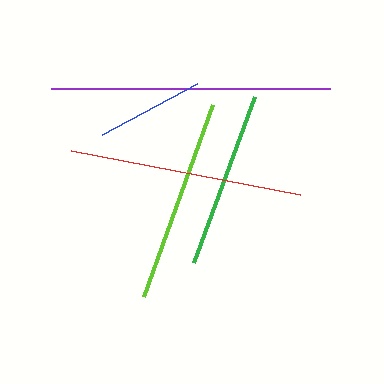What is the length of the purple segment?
The purple segment is approximately 279 pixels long.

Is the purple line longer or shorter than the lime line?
The purple line is longer than the lime line.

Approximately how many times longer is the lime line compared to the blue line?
The lime line is approximately 1.9 times the length of the blue line.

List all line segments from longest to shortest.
From longest to shortest: purple, red, lime, green, blue.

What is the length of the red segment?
The red segment is approximately 234 pixels long.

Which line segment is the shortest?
The blue line is the shortest at approximately 108 pixels.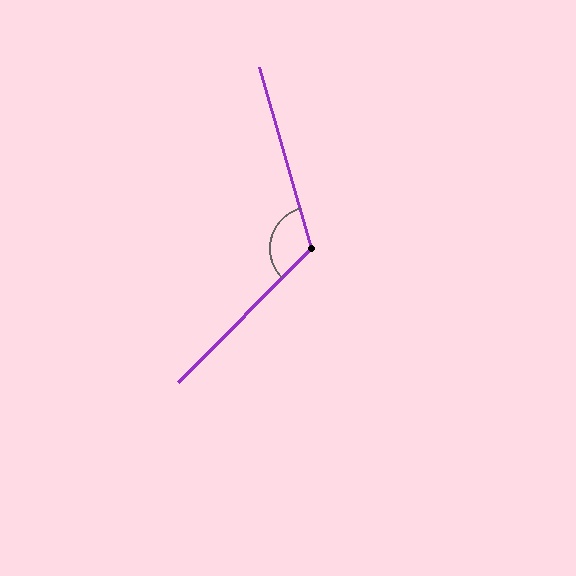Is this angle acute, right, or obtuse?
It is obtuse.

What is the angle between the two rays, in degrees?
Approximately 119 degrees.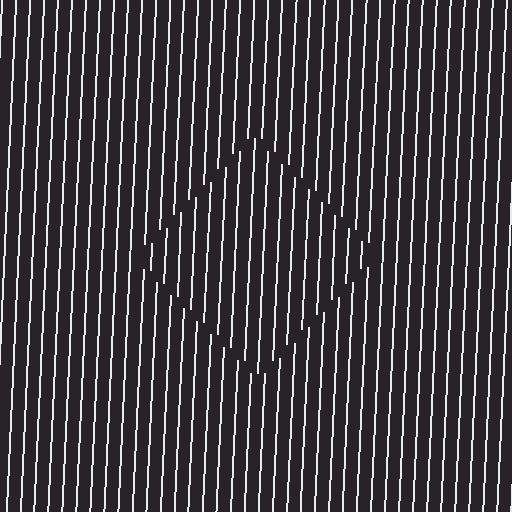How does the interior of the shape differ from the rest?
The interior of the shape contains the same grating, shifted by half a period — the contour is defined by the phase discontinuity where line-ends from the inner and outer gratings abut.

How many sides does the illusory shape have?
4 sides — the line-ends trace a square.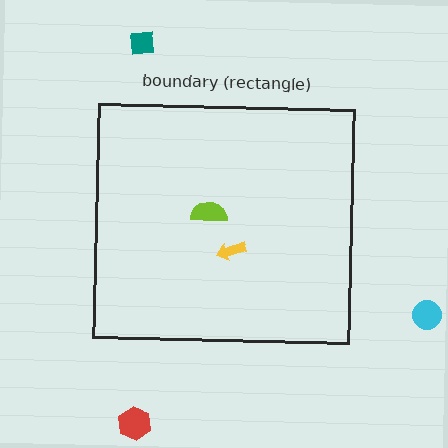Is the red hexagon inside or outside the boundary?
Outside.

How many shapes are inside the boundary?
2 inside, 3 outside.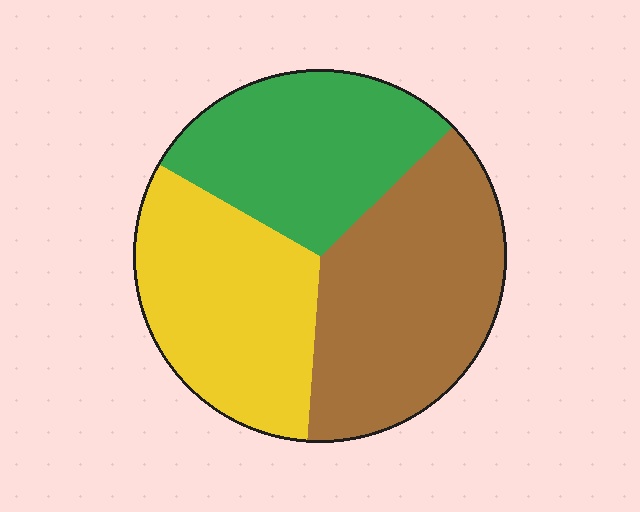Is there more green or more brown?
Brown.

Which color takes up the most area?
Brown, at roughly 40%.